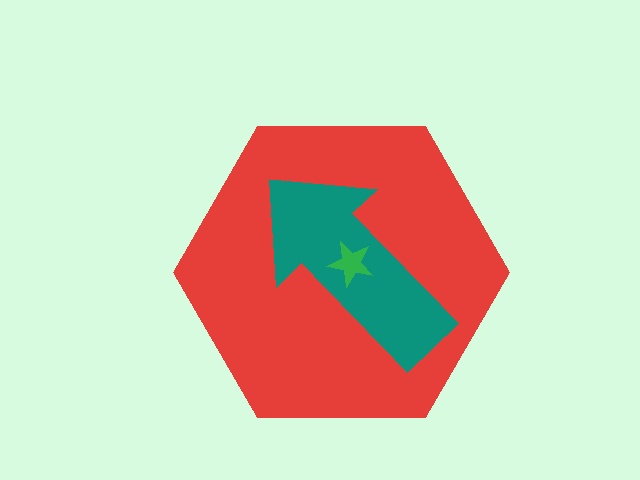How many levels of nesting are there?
3.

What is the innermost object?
The green star.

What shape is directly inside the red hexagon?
The teal arrow.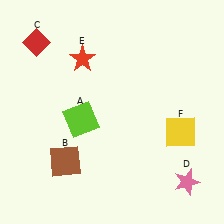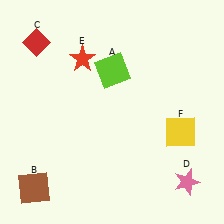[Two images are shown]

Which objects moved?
The objects that moved are: the lime square (A), the brown square (B).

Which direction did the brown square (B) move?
The brown square (B) moved left.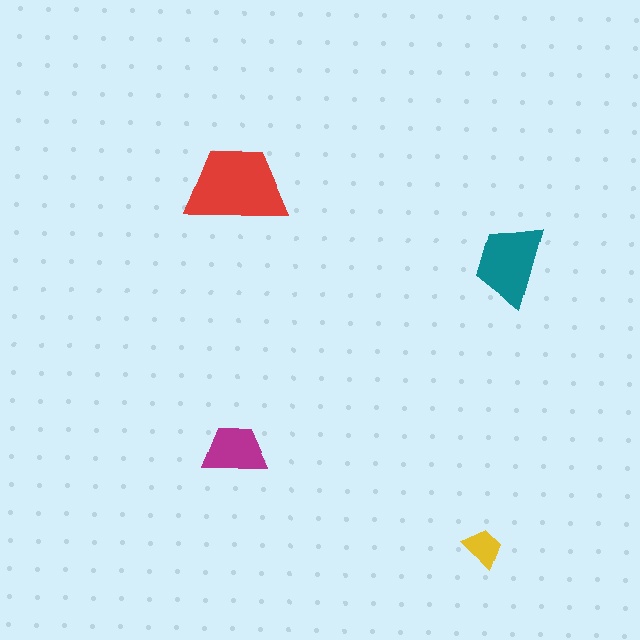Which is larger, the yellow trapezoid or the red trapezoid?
The red one.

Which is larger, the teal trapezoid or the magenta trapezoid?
The teal one.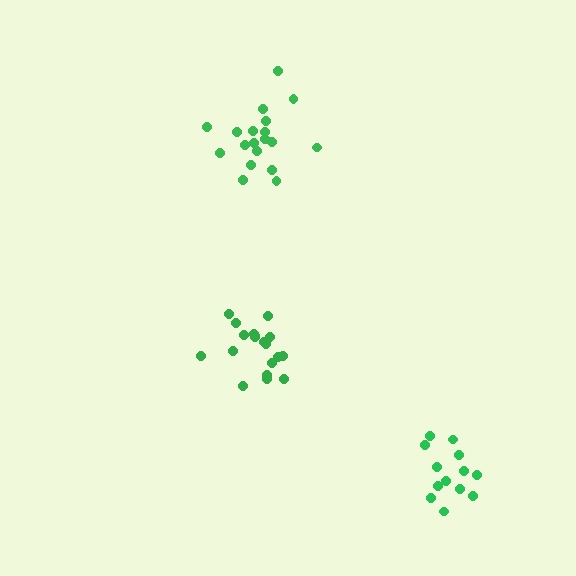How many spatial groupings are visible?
There are 3 spatial groupings.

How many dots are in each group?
Group 1: 13 dots, Group 2: 19 dots, Group 3: 19 dots (51 total).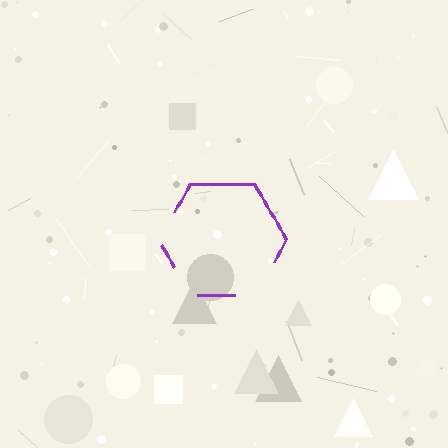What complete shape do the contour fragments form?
The contour fragments form a hexagon.